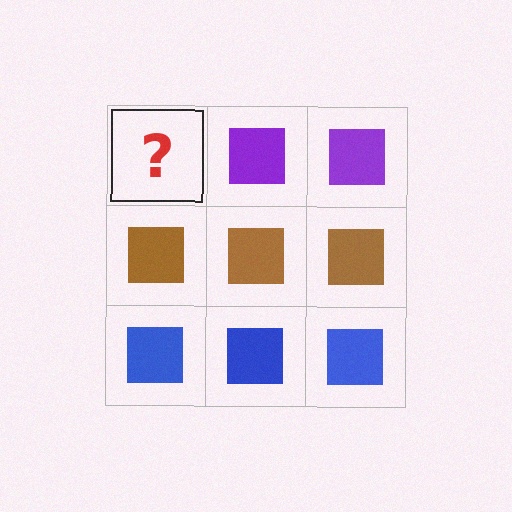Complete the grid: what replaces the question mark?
The question mark should be replaced with a purple square.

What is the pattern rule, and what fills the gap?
The rule is that each row has a consistent color. The gap should be filled with a purple square.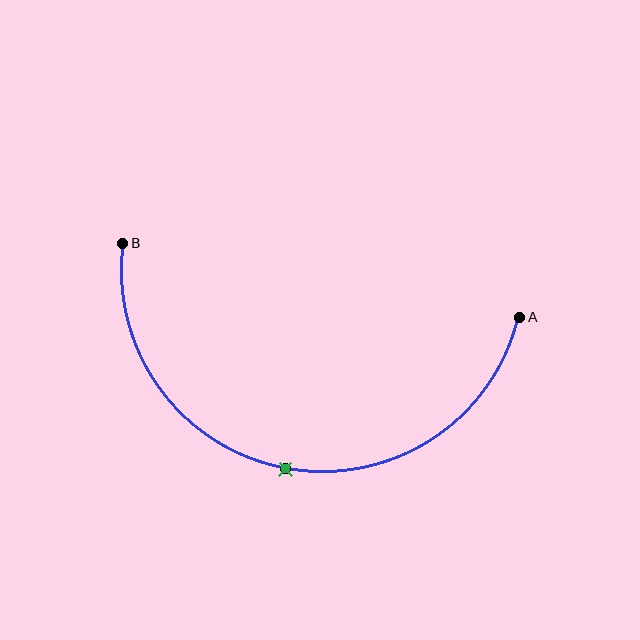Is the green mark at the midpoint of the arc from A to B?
Yes. The green mark lies on the arc at equal arc-length from both A and B — it is the arc midpoint.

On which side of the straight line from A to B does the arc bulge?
The arc bulges below the straight line connecting A and B.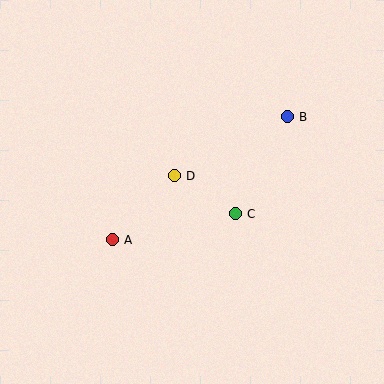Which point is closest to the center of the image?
Point D at (174, 176) is closest to the center.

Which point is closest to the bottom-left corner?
Point A is closest to the bottom-left corner.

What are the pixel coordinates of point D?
Point D is at (174, 176).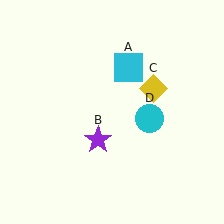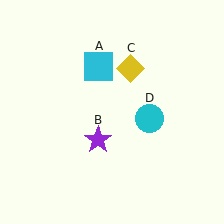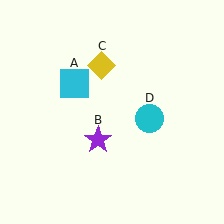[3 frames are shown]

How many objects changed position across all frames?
2 objects changed position: cyan square (object A), yellow diamond (object C).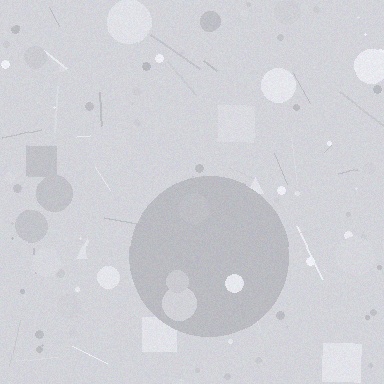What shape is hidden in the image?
A circle is hidden in the image.